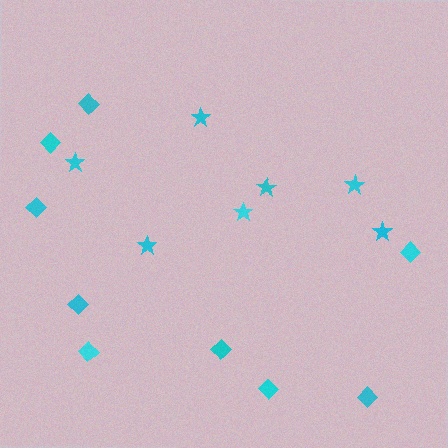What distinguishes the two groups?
There are 2 groups: one group of diamonds (9) and one group of stars (7).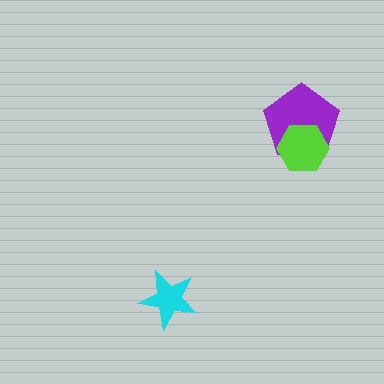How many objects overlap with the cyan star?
0 objects overlap with the cyan star.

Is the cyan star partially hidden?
No, no other shape covers it.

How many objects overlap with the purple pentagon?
1 object overlaps with the purple pentagon.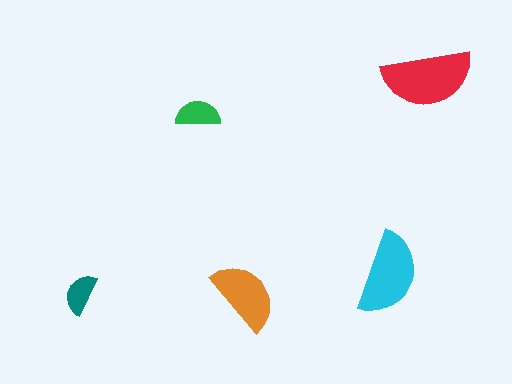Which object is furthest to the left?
The teal semicircle is leftmost.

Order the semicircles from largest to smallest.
the red one, the cyan one, the orange one, the green one, the teal one.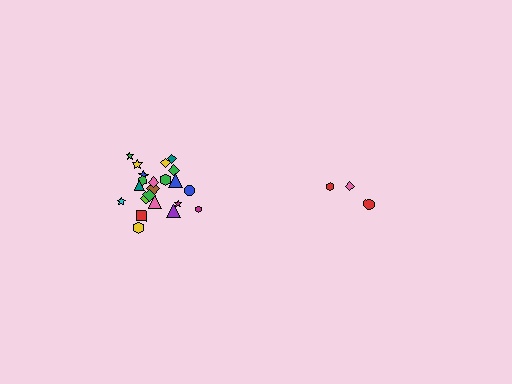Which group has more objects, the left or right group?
The left group.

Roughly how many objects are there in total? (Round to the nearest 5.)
Roughly 25 objects in total.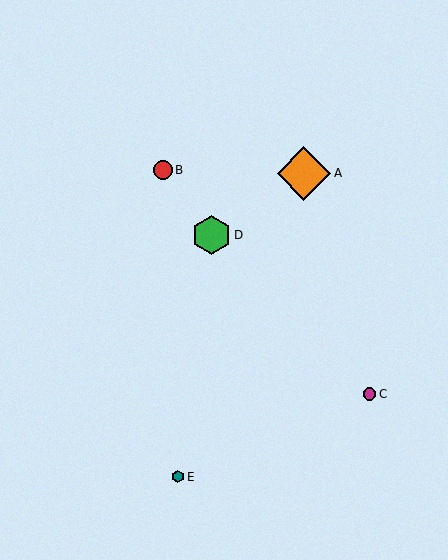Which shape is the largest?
The orange diamond (labeled A) is the largest.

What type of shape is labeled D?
Shape D is a green hexagon.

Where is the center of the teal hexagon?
The center of the teal hexagon is at (178, 477).